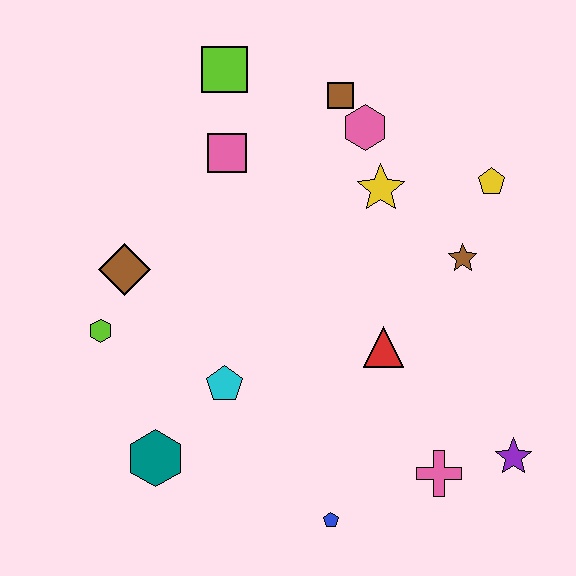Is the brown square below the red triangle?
No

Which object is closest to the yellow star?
The pink hexagon is closest to the yellow star.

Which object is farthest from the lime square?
The purple star is farthest from the lime square.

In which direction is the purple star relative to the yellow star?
The purple star is below the yellow star.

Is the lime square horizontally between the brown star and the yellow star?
No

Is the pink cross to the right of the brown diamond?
Yes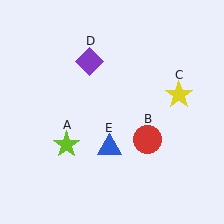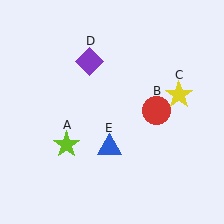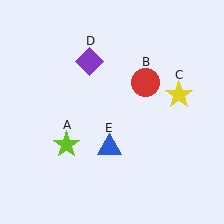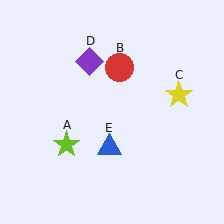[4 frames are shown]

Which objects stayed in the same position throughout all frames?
Lime star (object A) and yellow star (object C) and purple diamond (object D) and blue triangle (object E) remained stationary.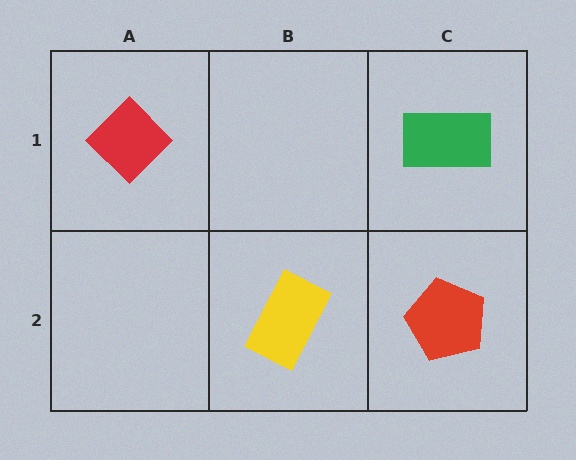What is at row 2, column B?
A yellow rectangle.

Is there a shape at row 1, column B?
No, that cell is empty.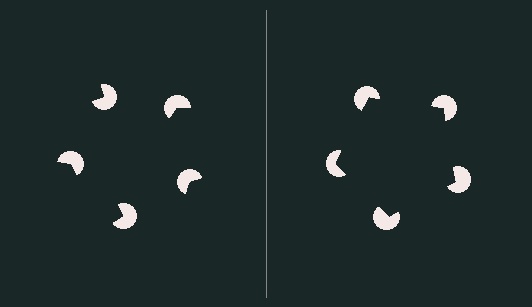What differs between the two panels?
The pac-man discs are positioned identically on both sides; only the wedge orientations differ. On the right they align to a pentagon; on the left they are misaligned.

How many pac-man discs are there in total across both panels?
10 — 5 on each side.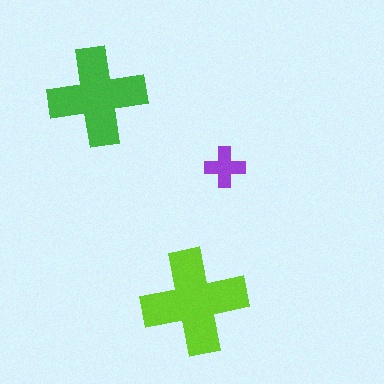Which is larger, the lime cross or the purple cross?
The lime one.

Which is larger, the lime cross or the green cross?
The lime one.